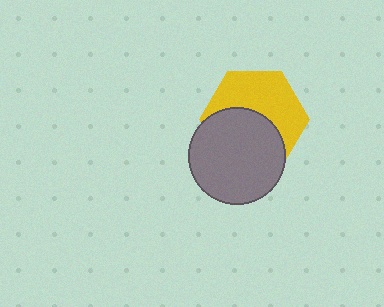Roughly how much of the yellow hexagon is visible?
About half of it is visible (roughly 52%).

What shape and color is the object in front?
The object in front is a gray circle.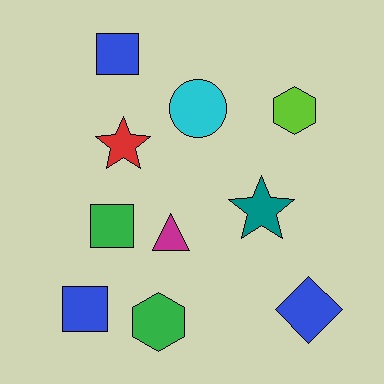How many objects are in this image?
There are 10 objects.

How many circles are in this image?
There is 1 circle.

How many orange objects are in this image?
There are no orange objects.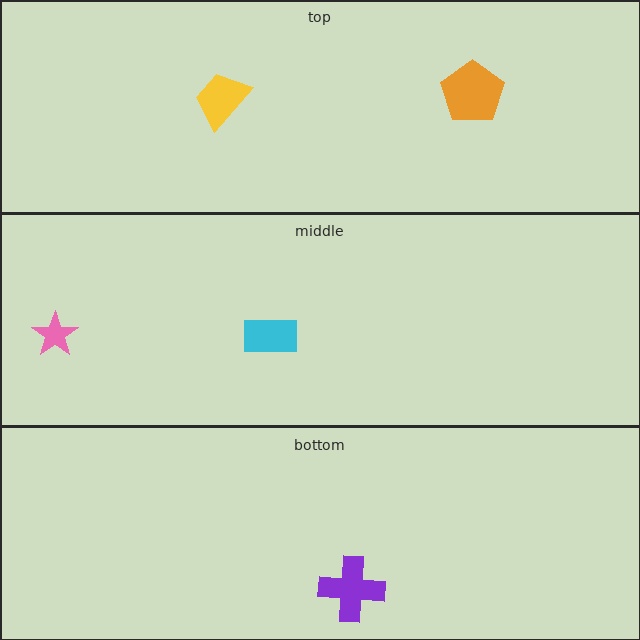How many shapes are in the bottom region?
1.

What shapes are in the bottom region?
The purple cross.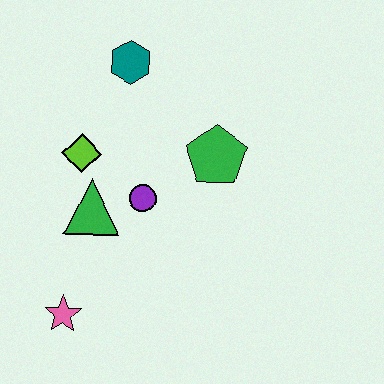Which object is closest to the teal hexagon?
The lime diamond is closest to the teal hexagon.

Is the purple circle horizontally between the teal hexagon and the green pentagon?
Yes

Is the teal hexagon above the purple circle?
Yes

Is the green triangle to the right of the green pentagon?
No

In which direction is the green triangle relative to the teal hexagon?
The green triangle is below the teal hexagon.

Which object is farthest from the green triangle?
The teal hexagon is farthest from the green triangle.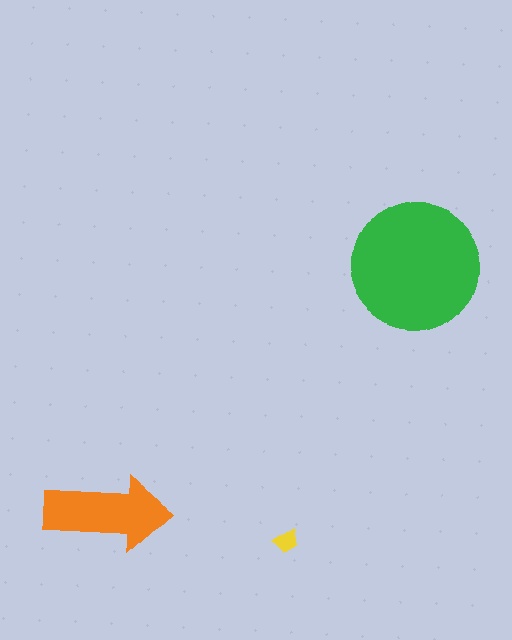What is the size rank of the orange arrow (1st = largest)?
2nd.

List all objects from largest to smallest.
The green circle, the orange arrow, the yellow trapezoid.